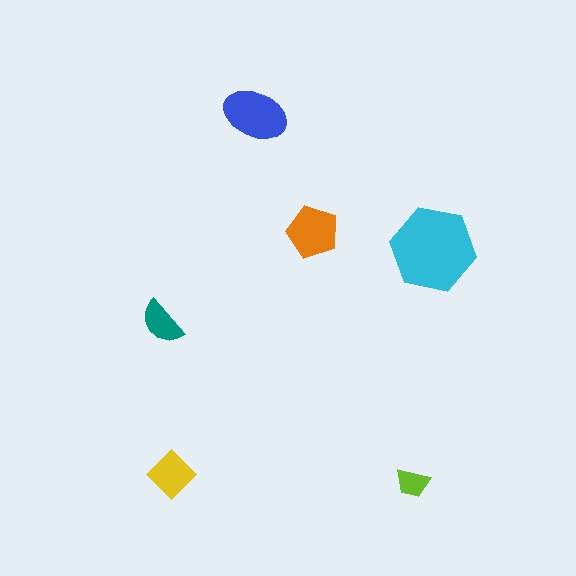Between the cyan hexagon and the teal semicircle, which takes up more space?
The cyan hexagon.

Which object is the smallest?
The lime trapezoid.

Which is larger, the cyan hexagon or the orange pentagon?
The cyan hexagon.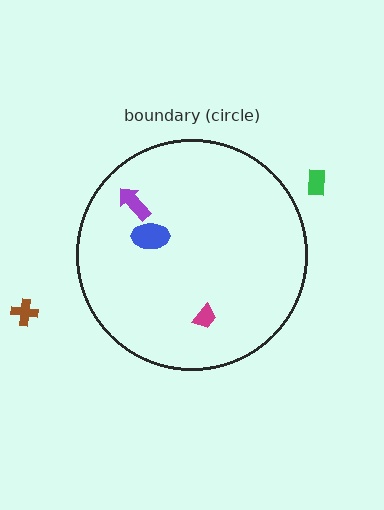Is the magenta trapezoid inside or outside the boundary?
Inside.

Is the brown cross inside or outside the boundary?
Outside.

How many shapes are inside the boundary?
3 inside, 2 outside.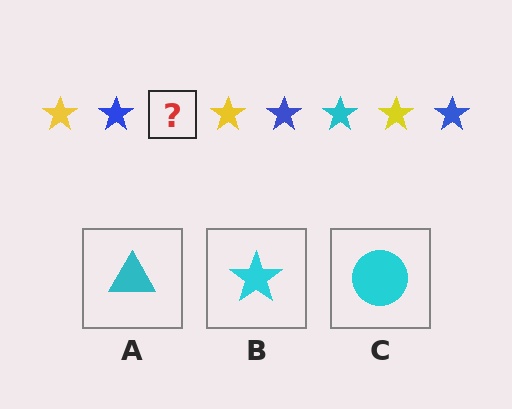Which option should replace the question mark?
Option B.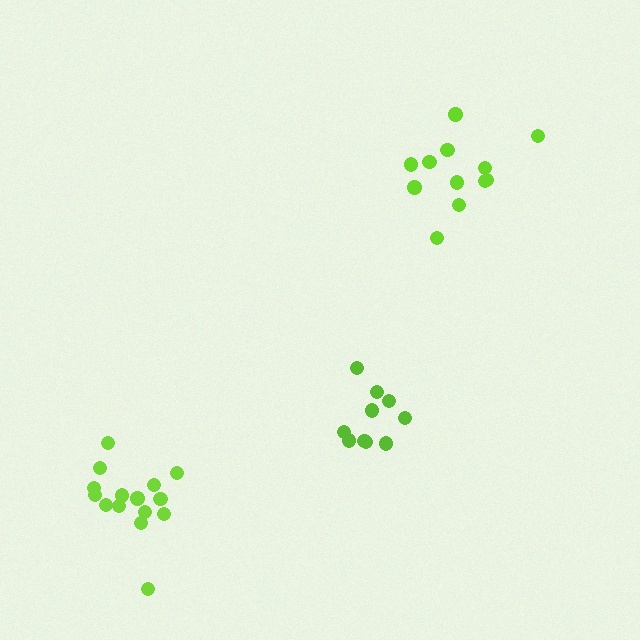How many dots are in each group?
Group 1: 12 dots, Group 2: 16 dots, Group 3: 10 dots (38 total).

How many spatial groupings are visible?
There are 3 spatial groupings.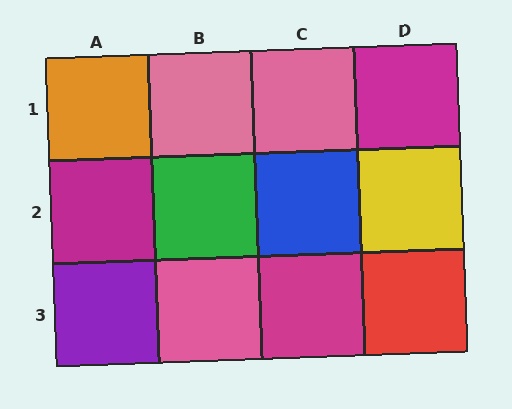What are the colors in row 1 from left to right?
Orange, pink, pink, magenta.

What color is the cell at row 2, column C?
Blue.